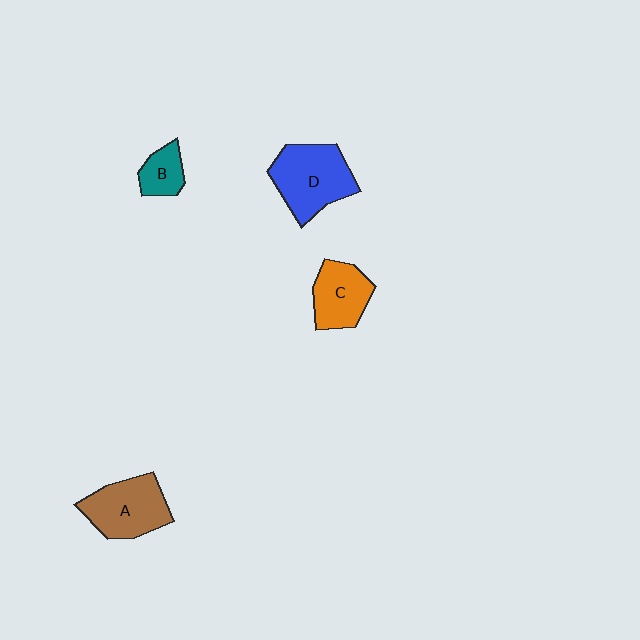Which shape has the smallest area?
Shape B (teal).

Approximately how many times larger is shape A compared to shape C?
Approximately 1.3 times.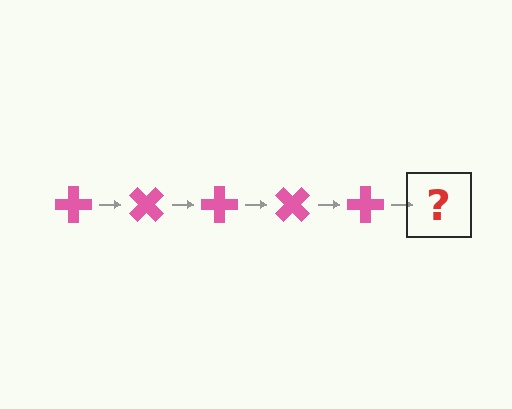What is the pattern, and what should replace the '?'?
The pattern is that the cross rotates 45 degrees each step. The '?' should be a pink cross rotated 225 degrees.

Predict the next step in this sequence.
The next step is a pink cross rotated 225 degrees.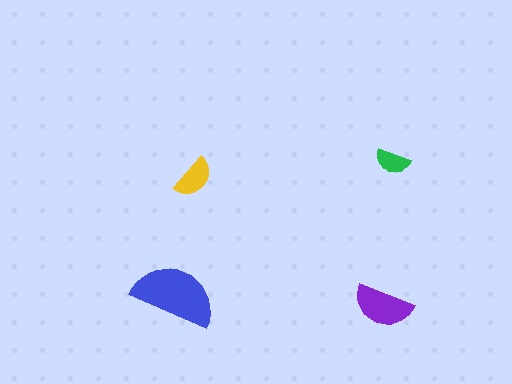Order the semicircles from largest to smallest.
the blue one, the purple one, the yellow one, the green one.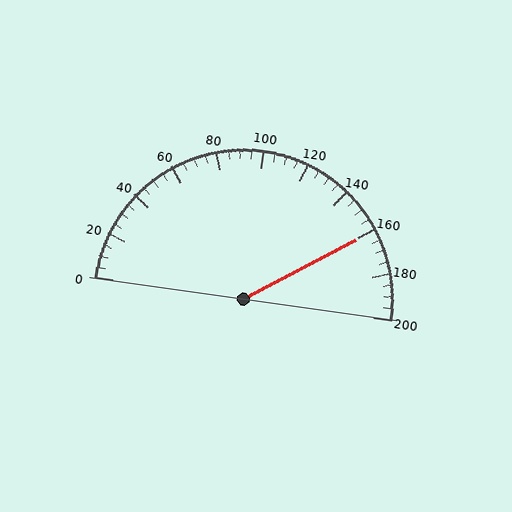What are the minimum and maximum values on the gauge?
The gauge ranges from 0 to 200.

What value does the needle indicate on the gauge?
The needle indicates approximately 160.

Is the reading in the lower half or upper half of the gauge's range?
The reading is in the upper half of the range (0 to 200).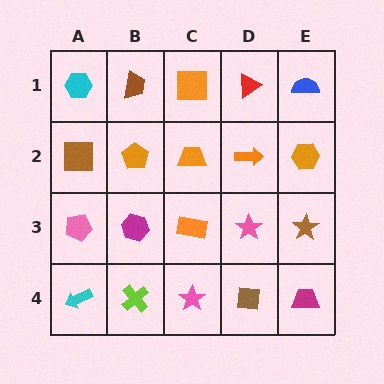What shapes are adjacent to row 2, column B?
A brown trapezoid (row 1, column B), a magenta hexagon (row 3, column B), a brown square (row 2, column A), an orange trapezoid (row 2, column C).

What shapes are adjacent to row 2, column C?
An orange square (row 1, column C), an orange rectangle (row 3, column C), an orange pentagon (row 2, column B), an orange arrow (row 2, column D).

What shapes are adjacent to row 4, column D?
A pink star (row 3, column D), a pink star (row 4, column C), a magenta trapezoid (row 4, column E).